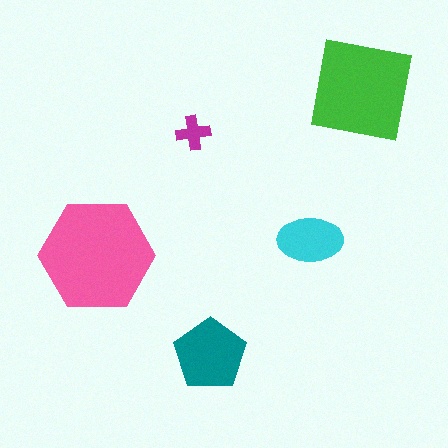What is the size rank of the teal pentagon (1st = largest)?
3rd.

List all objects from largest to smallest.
The pink hexagon, the green square, the teal pentagon, the cyan ellipse, the magenta cross.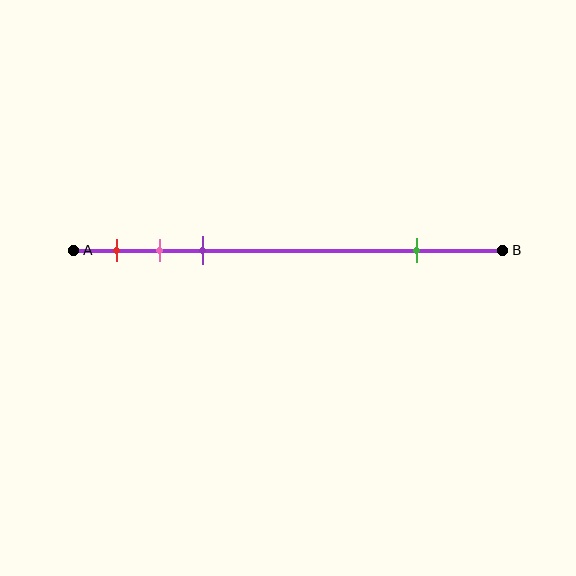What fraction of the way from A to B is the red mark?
The red mark is approximately 10% (0.1) of the way from A to B.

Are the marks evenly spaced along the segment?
No, the marks are not evenly spaced.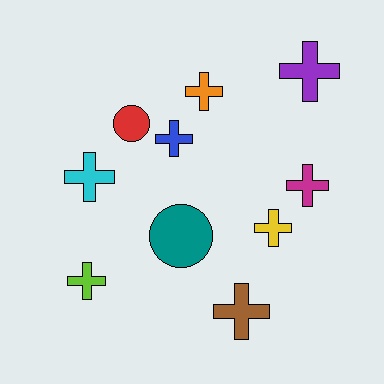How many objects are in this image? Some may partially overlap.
There are 10 objects.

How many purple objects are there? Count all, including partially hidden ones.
There is 1 purple object.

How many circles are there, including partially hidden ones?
There are 2 circles.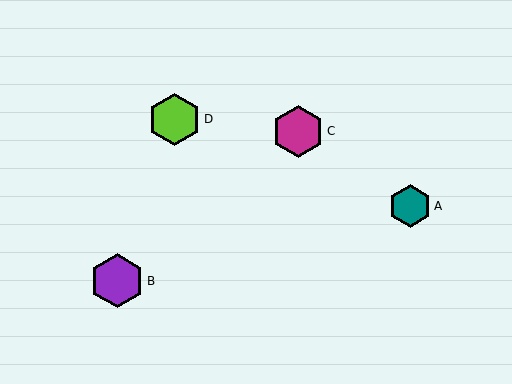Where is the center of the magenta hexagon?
The center of the magenta hexagon is at (298, 131).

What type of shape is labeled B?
Shape B is a purple hexagon.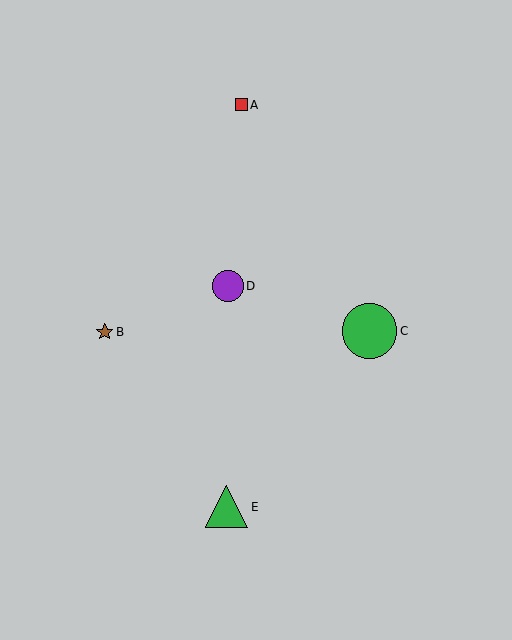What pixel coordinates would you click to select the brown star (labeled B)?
Click at (105, 332) to select the brown star B.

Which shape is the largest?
The green circle (labeled C) is the largest.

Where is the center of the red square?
The center of the red square is at (241, 105).